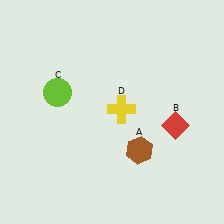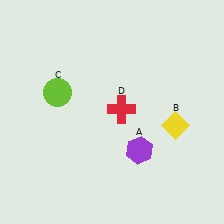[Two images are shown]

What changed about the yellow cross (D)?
In Image 1, D is yellow. In Image 2, it changed to red.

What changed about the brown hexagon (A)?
In Image 1, A is brown. In Image 2, it changed to purple.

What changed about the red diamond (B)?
In Image 1, B is red. In Image 2, it changed to yellow.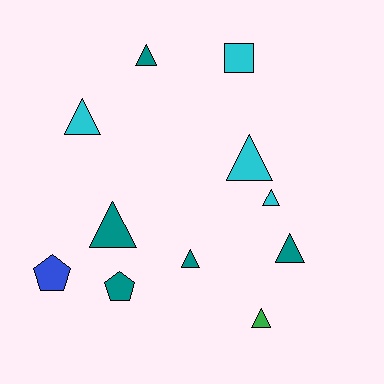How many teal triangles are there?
There are 4 teal triangles.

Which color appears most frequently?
Teal, with 5 objects.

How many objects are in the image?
There are 11 objects.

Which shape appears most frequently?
Triangle, with 8 objects.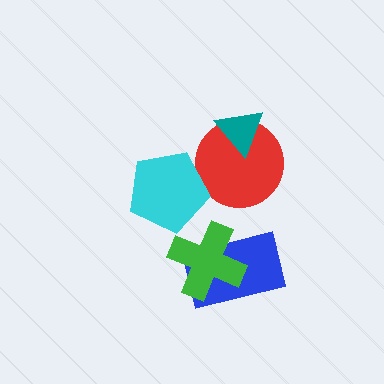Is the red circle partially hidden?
Yes, it is partially covered by another shape.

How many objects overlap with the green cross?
1 object overlaps with the green cross.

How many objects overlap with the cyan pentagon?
1 object overlaps with the cyan pentagon.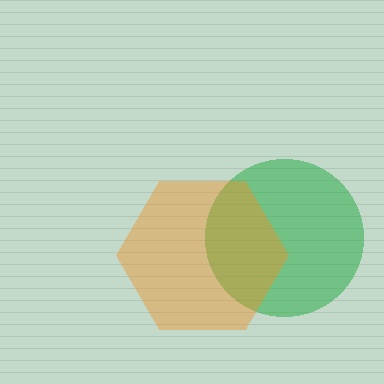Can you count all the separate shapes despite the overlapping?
Yes, there are 2 separate shapes.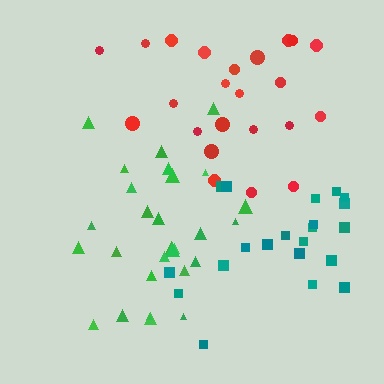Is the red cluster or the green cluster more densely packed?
Green.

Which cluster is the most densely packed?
Green.